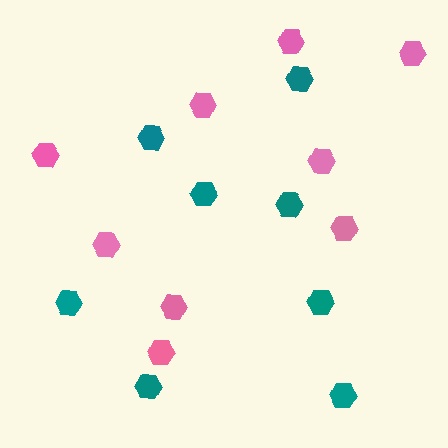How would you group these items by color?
There are 2 groups: one group of teal hexagons (8) and one group of pink hexagons (9).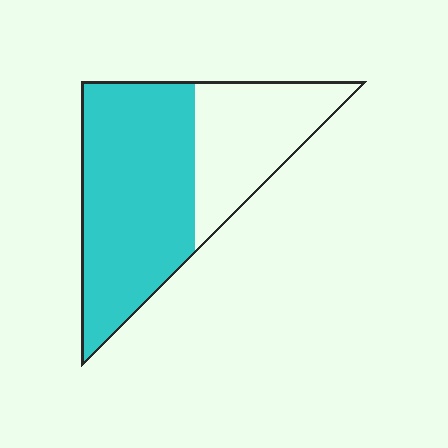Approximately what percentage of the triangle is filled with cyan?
Approximately 65%.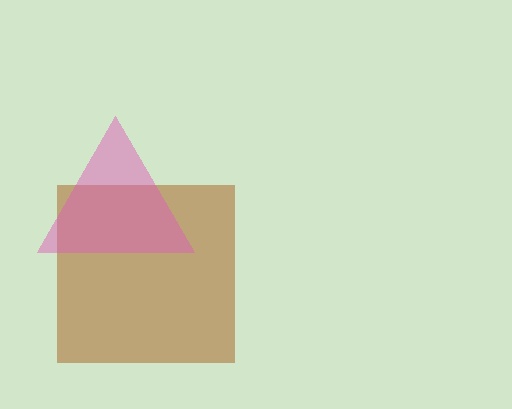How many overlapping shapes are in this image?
There are 2 overlapping shapes in the image.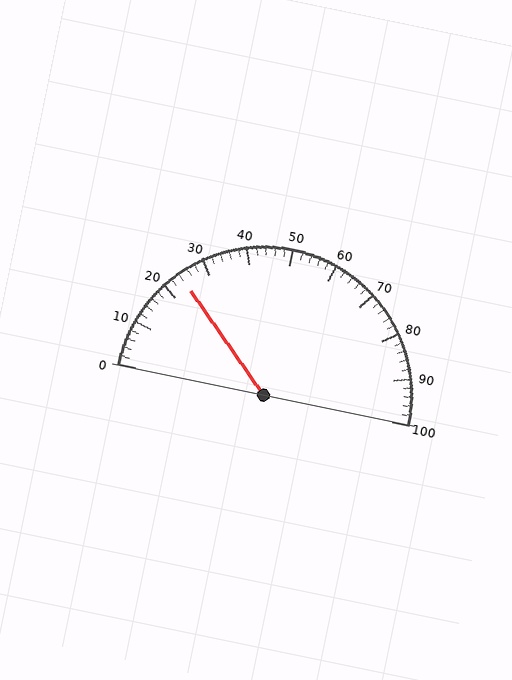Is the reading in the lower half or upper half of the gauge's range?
The reading is in the lower half of the range (0 to 100).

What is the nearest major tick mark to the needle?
The nearest major tick mark is 20.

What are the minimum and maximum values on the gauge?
The gauge ranges from 0 to 100.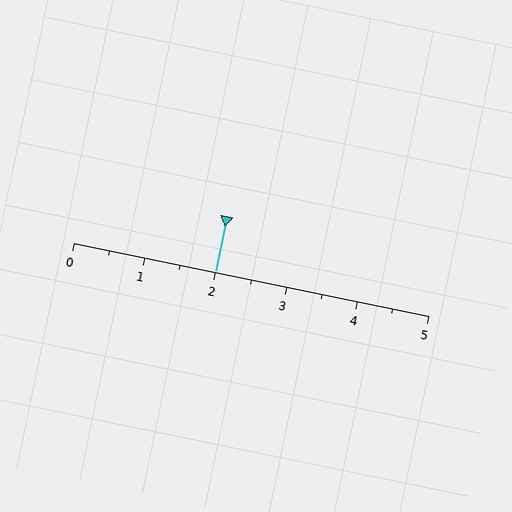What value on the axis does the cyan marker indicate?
The marker indicates approximately 2.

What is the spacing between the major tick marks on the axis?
The major ticks are spaced 1 apart.